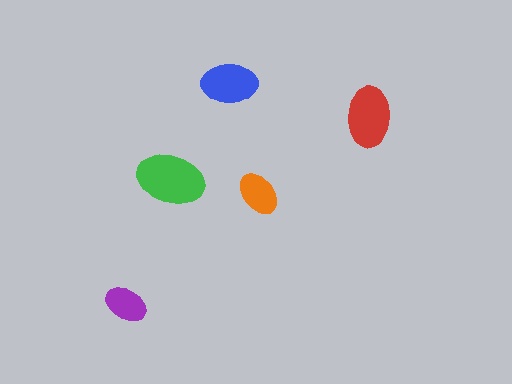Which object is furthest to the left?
The purple ellipse is leftmost.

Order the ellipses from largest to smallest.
the green one, the red one, the blue one, the orange one, the purple one.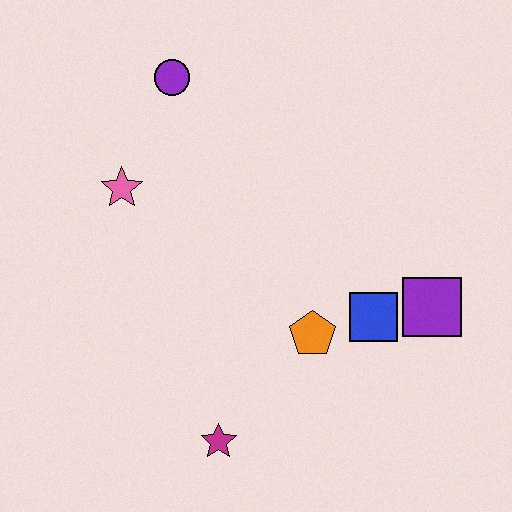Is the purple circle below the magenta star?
No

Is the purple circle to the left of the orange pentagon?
Yes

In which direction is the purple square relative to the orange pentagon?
The purple square is to the right of the orange pentagon.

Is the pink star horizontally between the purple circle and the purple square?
No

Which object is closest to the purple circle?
The pink star is closest to the purple circle.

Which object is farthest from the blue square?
The purple circle is farthest from the blue square.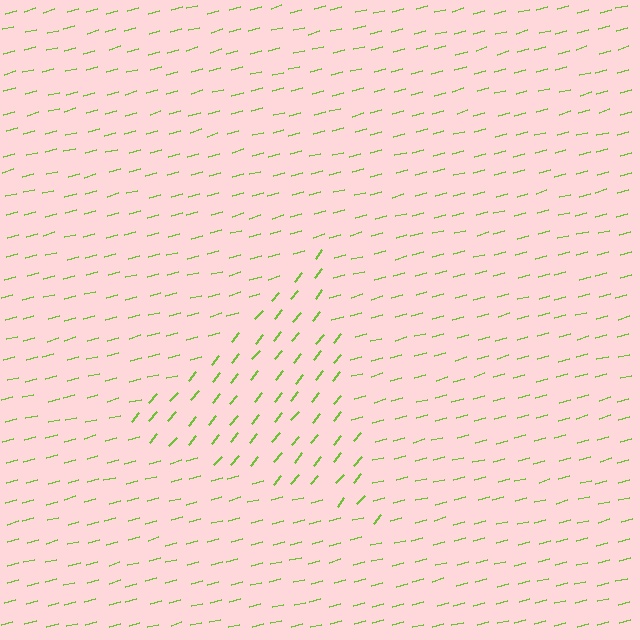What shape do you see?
I see a triangle.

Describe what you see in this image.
The image is filled with small lime line segments. A triangle region in the image has lines oriented differently from the surrounding lines, creating a visible texture boundary.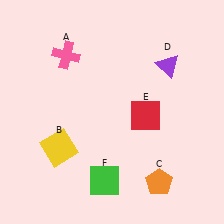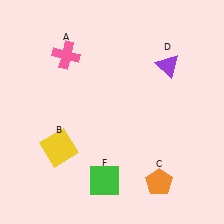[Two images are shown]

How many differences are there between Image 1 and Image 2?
There is 1 difference between the two images.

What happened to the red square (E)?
The red square (E) was removed in Image 2. It was in the bottom-right area of Image 1.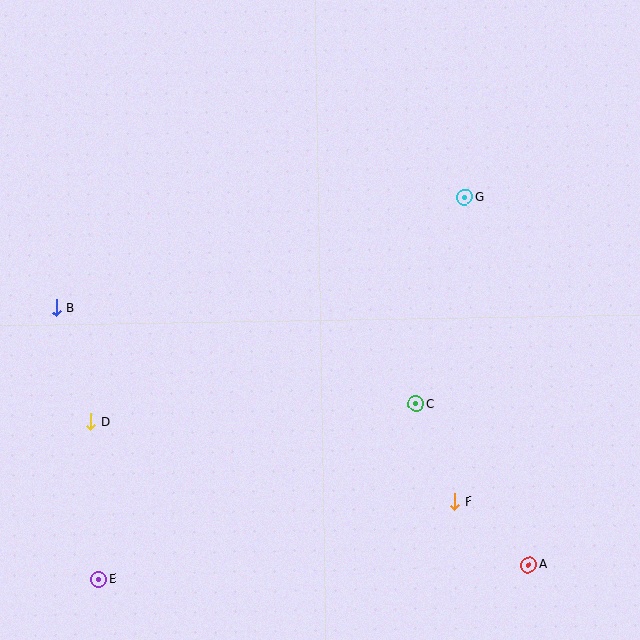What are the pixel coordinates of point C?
Point C is at (416, 404).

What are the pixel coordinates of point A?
Point A is at (529, 565).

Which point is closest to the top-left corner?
Point B is closest to the top-left corner.